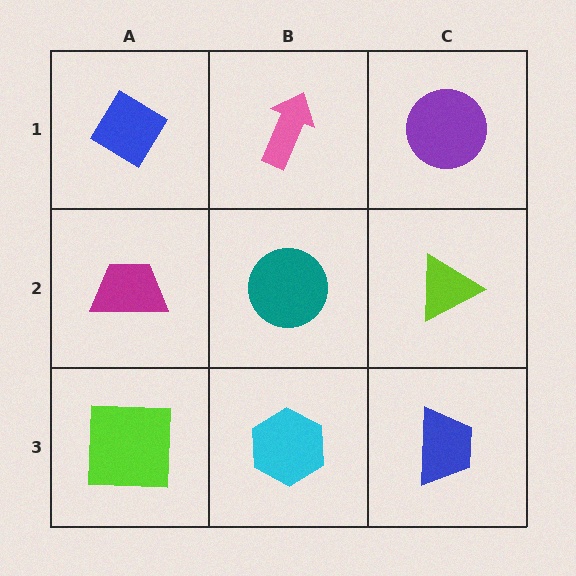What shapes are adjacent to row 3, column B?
A teal circle (row 2, column B), a lime square (row 3, column A), a blue trapezoid (row 3, column C).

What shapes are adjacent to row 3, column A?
A magenta trapezoid (row 2, column A), a cyan hexagon (row 3, column B).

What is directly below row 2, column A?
A lime square.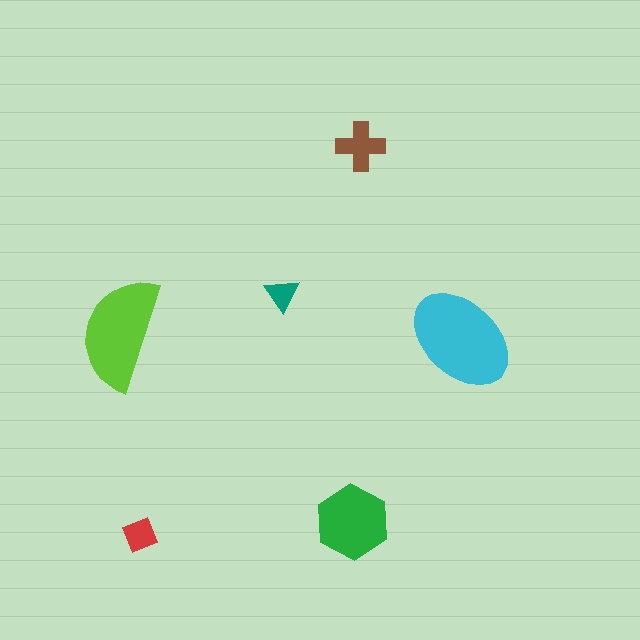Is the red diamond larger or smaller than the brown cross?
Smaller.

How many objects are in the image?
There are 6 objects in the image.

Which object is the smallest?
The teal triangle.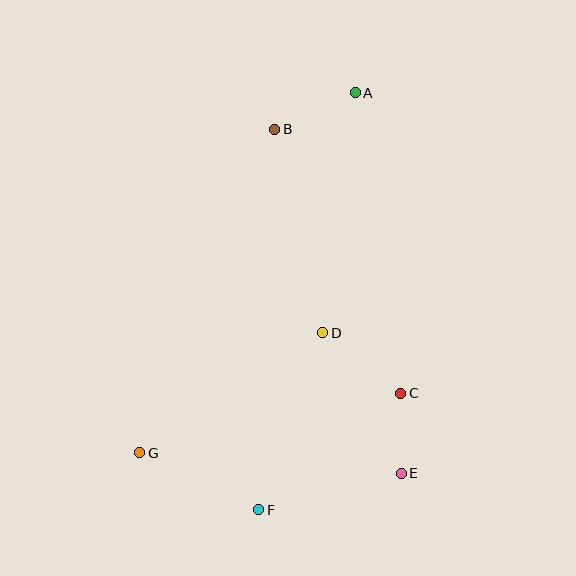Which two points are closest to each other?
Points C and E are closest to each other.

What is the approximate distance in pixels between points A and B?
The distance between A and B is approximately 88 pixels.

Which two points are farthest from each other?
Points A and F are farthest from each other.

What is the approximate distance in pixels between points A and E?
The distance between A and E is approximately 384 pixels.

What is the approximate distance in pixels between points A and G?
The distance between A and G is approximately 420 pixels.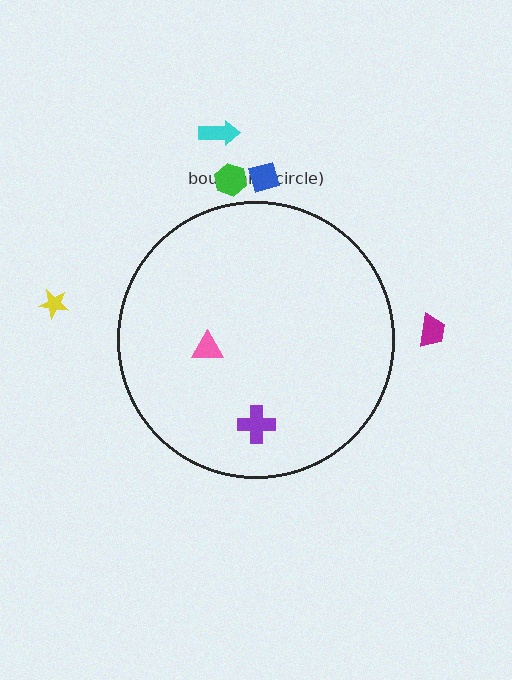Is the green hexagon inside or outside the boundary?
Outside.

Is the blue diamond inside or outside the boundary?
Outside.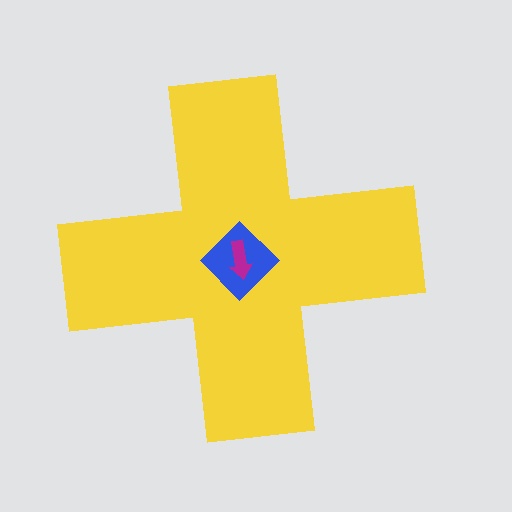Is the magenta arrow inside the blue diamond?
Yes.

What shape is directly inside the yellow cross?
The blue diamond.